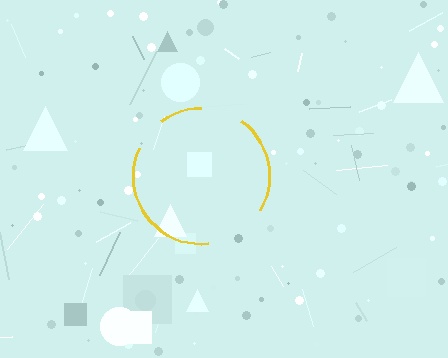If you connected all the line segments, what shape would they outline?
They would outline a circle.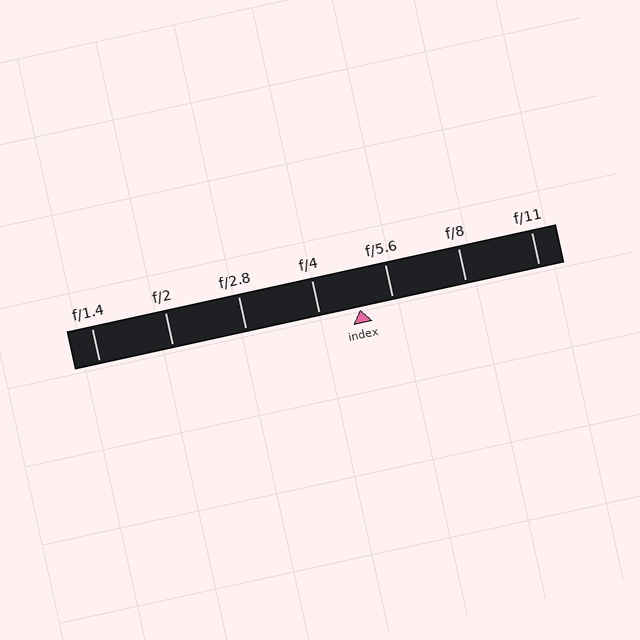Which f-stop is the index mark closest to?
The index mark is closest to f/5.6.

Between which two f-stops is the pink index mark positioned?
The index mark is between f/4 and f/5.6.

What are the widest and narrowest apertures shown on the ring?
The widest aperture shown is f/1.4 and the narrowest is f/11.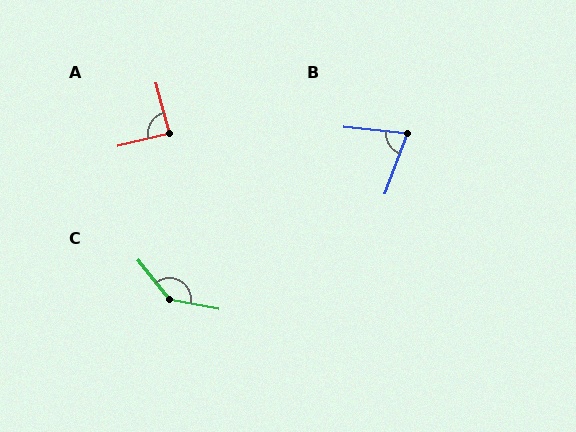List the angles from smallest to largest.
B (75°), A (88°), C (138°).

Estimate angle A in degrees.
Approximately 88 degrees.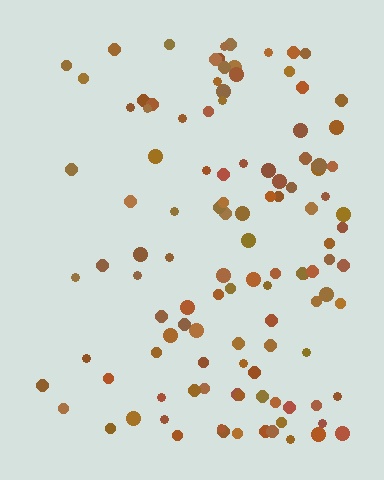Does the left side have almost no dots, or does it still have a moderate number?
Still a moderate number, just noticeably fewer than the right.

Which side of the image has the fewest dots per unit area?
The left.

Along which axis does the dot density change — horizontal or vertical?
Horizontal.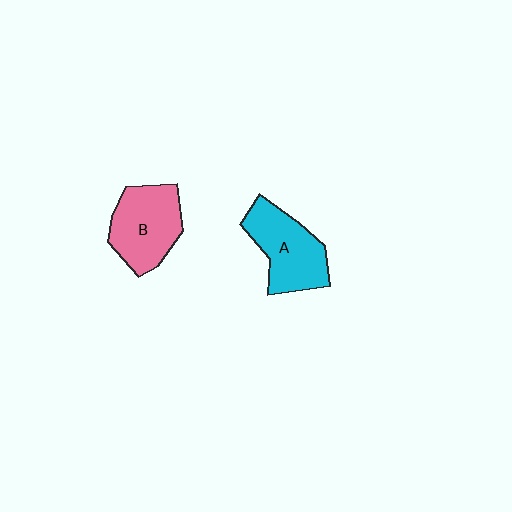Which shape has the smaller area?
Shape A (cyan).